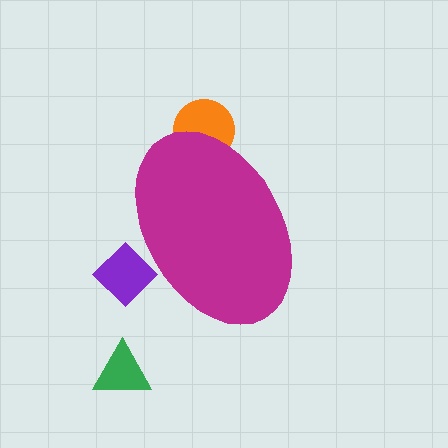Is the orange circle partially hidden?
Yes, the orange circle is partially hidden behind the magenta ellipse.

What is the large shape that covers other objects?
A magenta ellipse.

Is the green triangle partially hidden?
No, the green triangle is fully visible.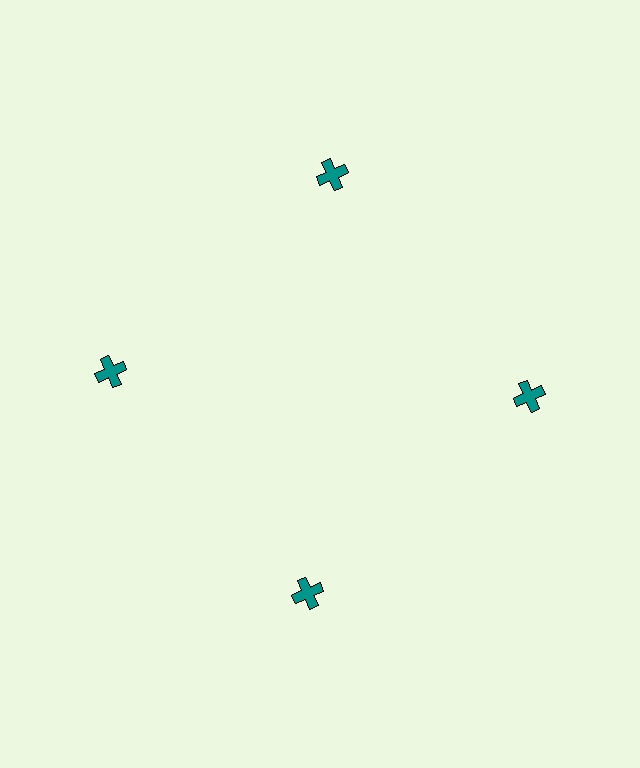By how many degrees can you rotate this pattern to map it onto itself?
The pattern maps onto itself every 90 degrees of rotation.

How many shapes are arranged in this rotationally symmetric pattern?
There are 4 shapes, arranged in 4 groups of 1.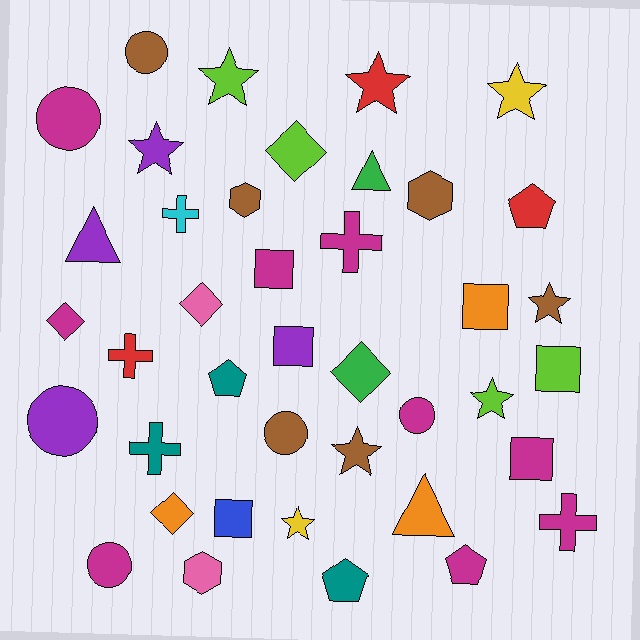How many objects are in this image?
There are 40 objects.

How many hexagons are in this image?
There are 3 hexagons.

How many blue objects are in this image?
There is 1 blue object.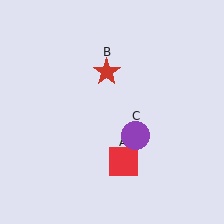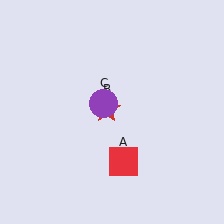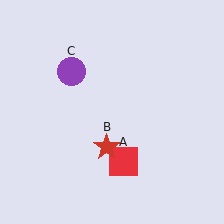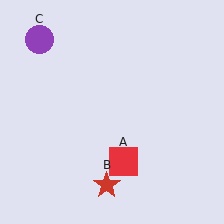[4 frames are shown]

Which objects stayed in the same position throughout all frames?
Red square (object A) remained stationary.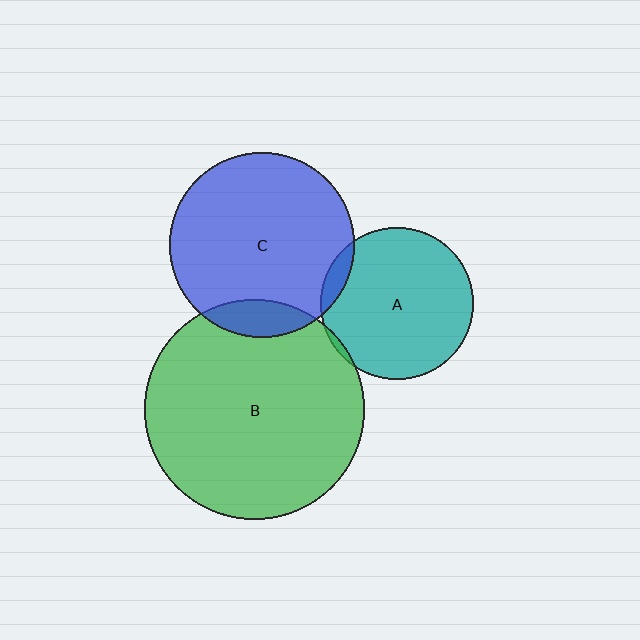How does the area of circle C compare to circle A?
Approximately 1.5 times.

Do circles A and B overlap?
Yes.